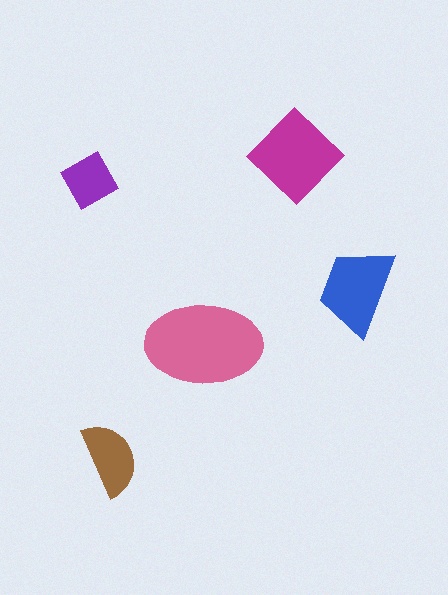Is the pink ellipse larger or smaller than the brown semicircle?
Larger.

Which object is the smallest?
The purple square.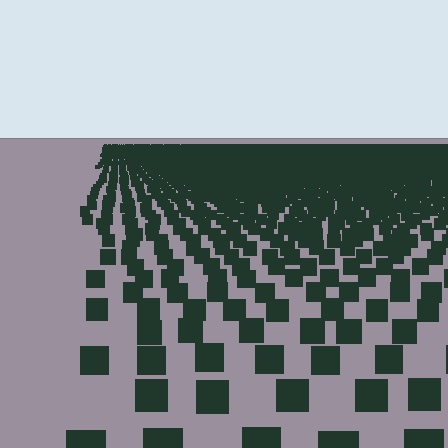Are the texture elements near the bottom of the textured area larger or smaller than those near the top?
Larger. Near the bottom, elements are closer to the viewer and appear at a bigger on-screen size.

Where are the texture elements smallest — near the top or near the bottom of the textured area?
Near the top.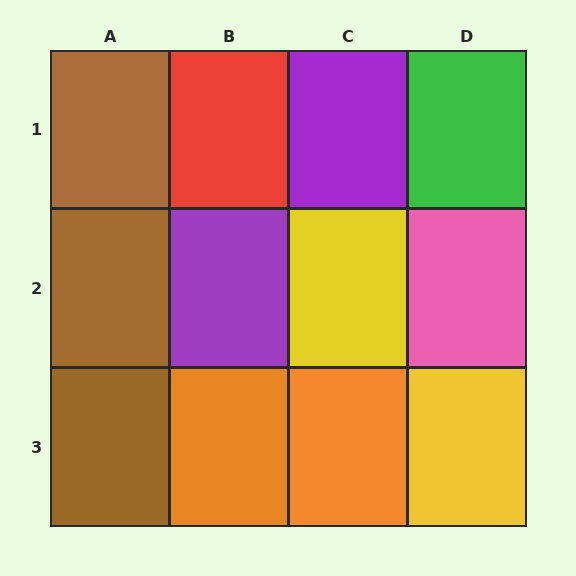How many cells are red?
1 cell is red.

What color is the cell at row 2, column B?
Purple.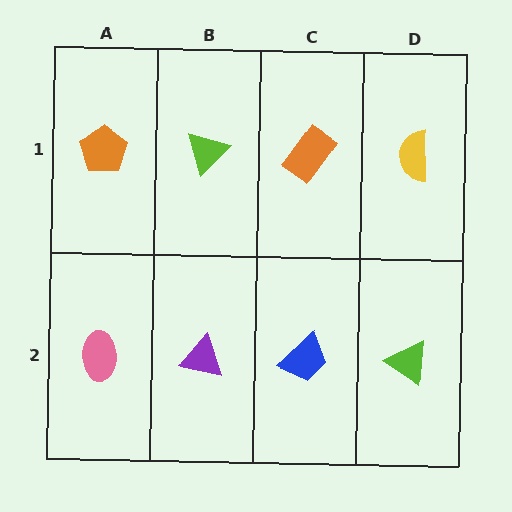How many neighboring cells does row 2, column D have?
2.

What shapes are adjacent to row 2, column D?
A yellow semicircle (row 1, column D), a blue trapezoid (row 2, column C).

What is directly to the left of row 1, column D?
An orange rectangle.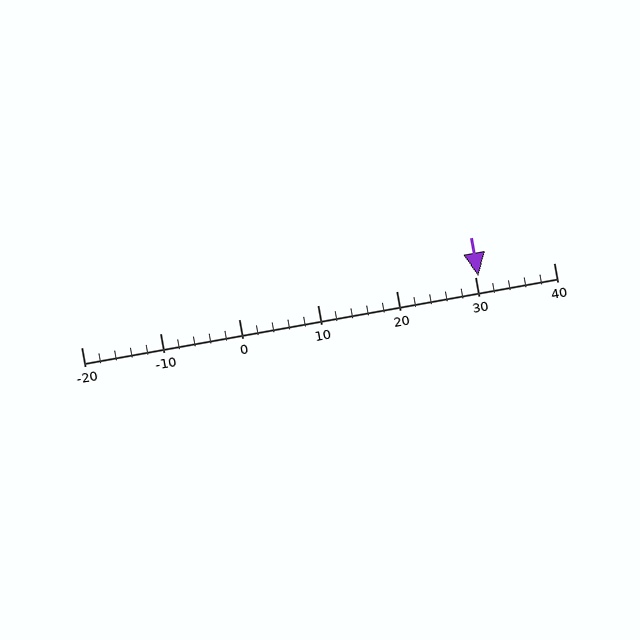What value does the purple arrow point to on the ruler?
The purple arrow points to approximately 30.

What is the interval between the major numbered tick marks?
The major tick marks are spaced 10 units apart.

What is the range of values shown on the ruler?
The ruler shows values from -20 to 40.